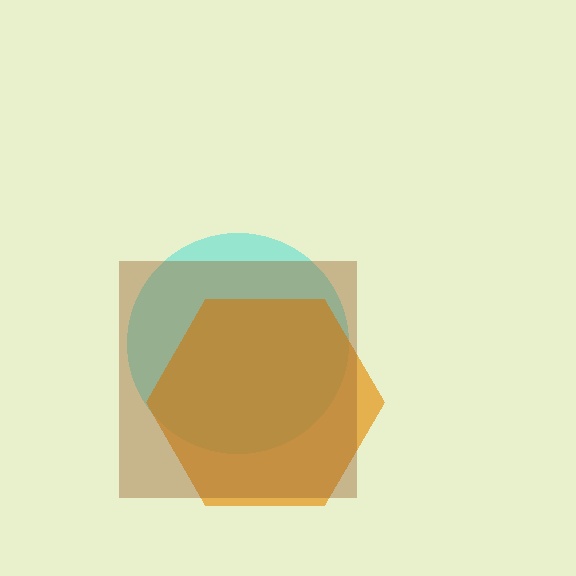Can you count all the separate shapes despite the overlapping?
Yes, there are 3 separate shapes.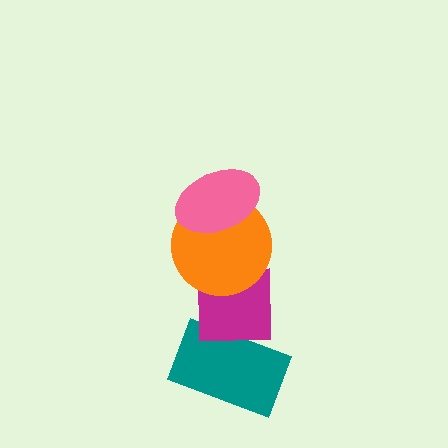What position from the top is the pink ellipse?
The pink ellipse is 1st from the top.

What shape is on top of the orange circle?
The pink ellipse is on top of the orange circle.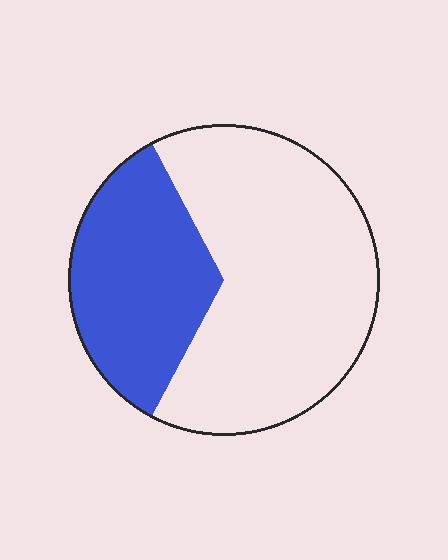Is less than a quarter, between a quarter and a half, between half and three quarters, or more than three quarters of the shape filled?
Between a quarter and a half.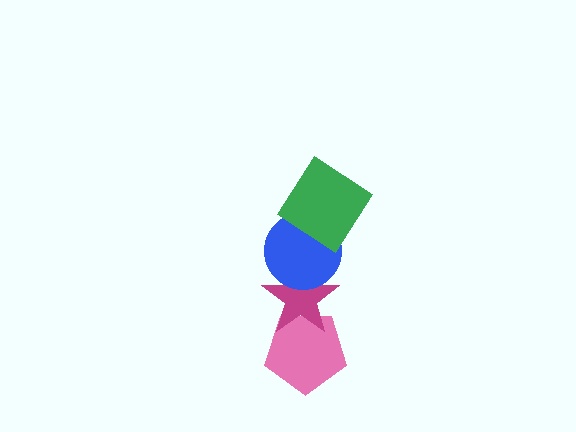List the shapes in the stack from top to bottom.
From top to bottom: the green diamond, the blue circle, the magenta star, the pink pentagon.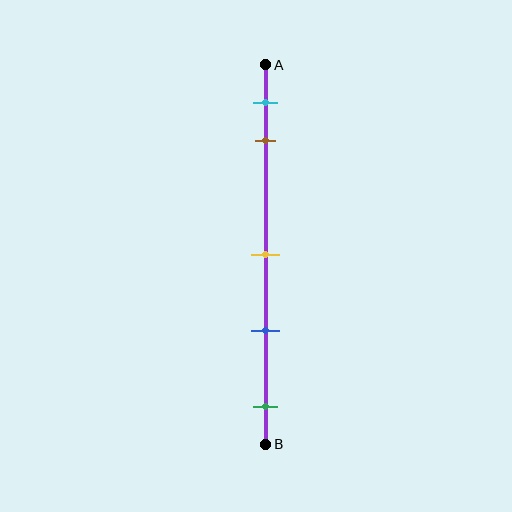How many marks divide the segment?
There are 5 marks dividing the segment.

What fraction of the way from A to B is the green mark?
The green mark is approximately 90% (0.9) of the way from A to B.